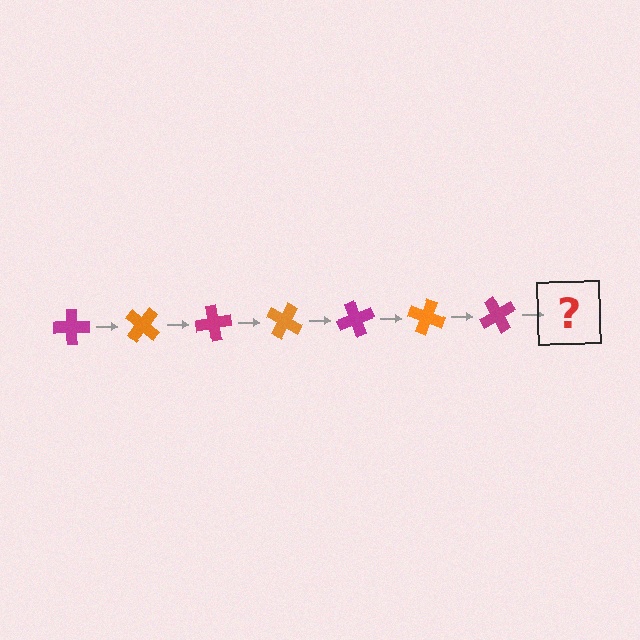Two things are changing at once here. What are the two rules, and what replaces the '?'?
The two rules are that it rotates 40 degrees each step and the color cycles through magenta and orange. The '?' should be an orange cross, rotated 280 degrees from the start.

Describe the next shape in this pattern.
It should be an orange cross, rotated 280 degrees from the start.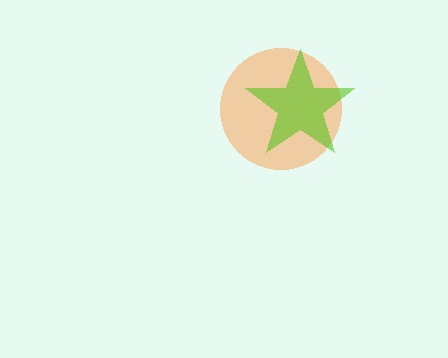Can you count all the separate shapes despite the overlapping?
Yes, there are 2 separate shapes.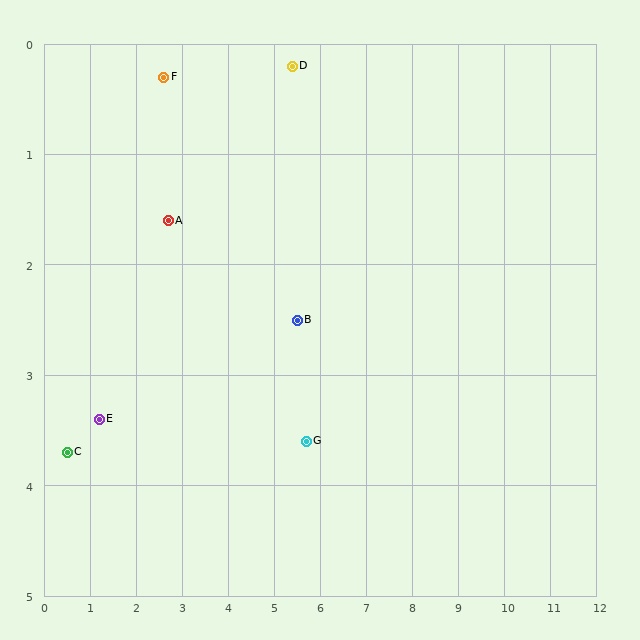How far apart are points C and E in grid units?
Points C and E are about 0.8 grid units apart.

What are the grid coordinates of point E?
Point E is at approximately (1.2, 3.4).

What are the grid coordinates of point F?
Point F is at approximately (2.6, 0.3).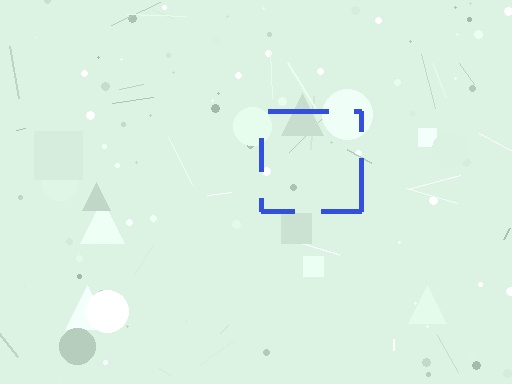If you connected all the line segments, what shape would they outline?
They would outline a square.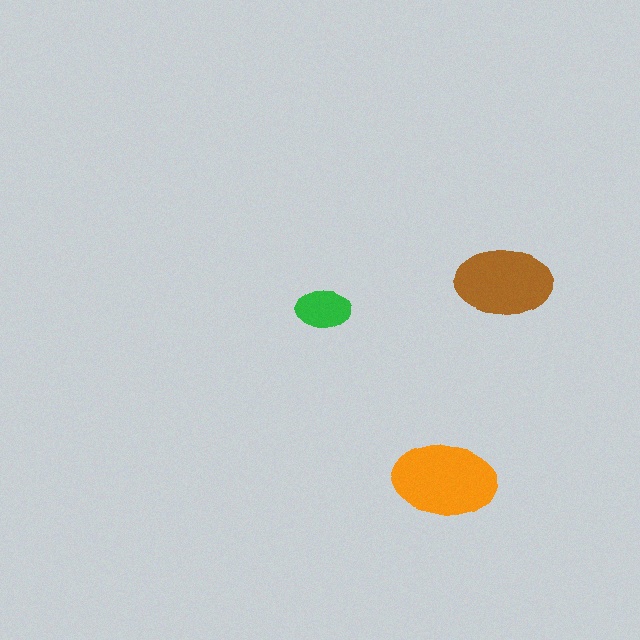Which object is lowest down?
The orange ellipse is bottommost.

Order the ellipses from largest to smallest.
the orange one, the brown one, the green one.